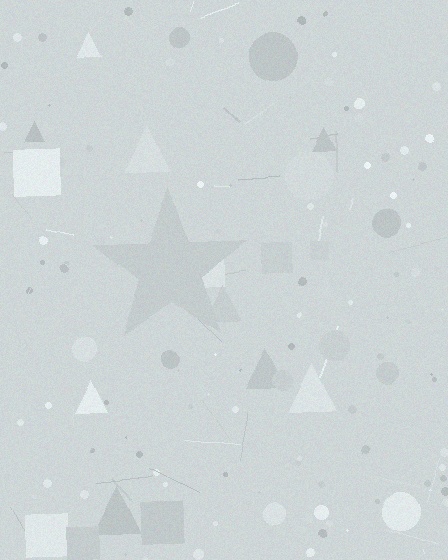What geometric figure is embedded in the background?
A star is embedded in the background.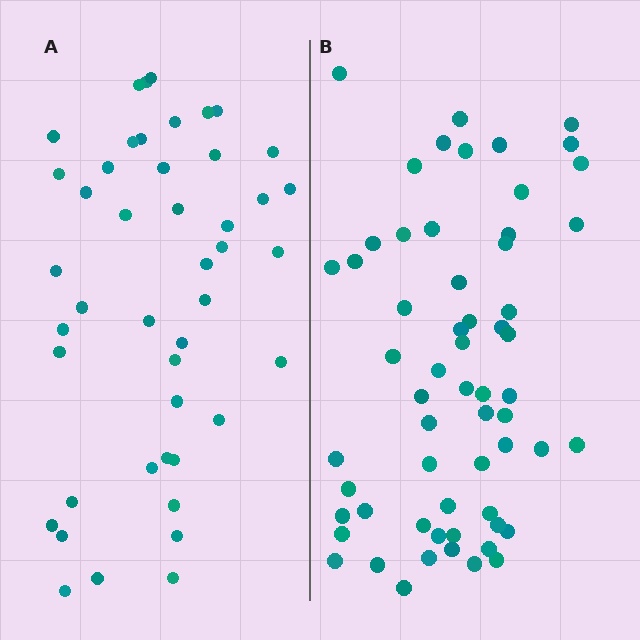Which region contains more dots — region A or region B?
Region B (the right region) has more dots.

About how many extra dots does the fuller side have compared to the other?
Region B has approximately 15 more dots than region A.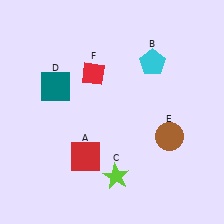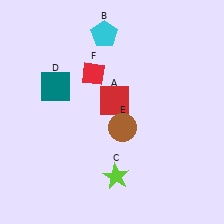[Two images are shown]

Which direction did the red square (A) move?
The red square (A) moved up.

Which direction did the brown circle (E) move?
The brown circle (E) moved left.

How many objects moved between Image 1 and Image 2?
3 objects moved between the two images.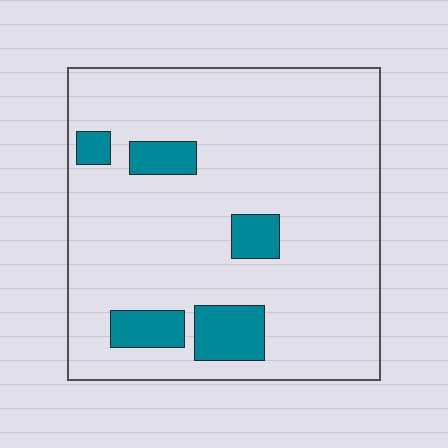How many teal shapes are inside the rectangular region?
5.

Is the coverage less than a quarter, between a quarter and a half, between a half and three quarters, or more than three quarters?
Less than a quarter.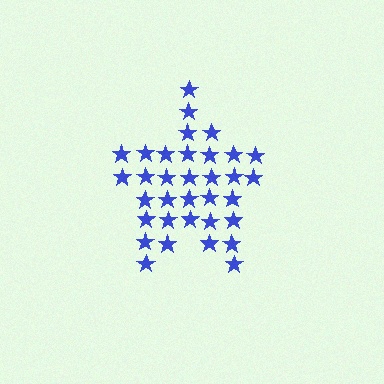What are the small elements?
The small elements are stars.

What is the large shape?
The large shape is a star.